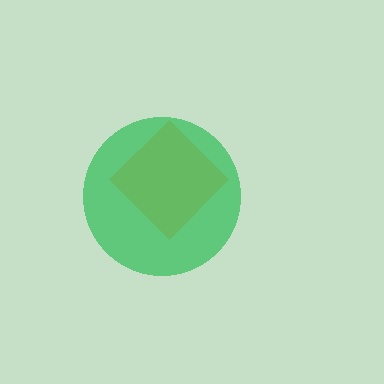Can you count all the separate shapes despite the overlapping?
Yes, there are 2 separate shapes.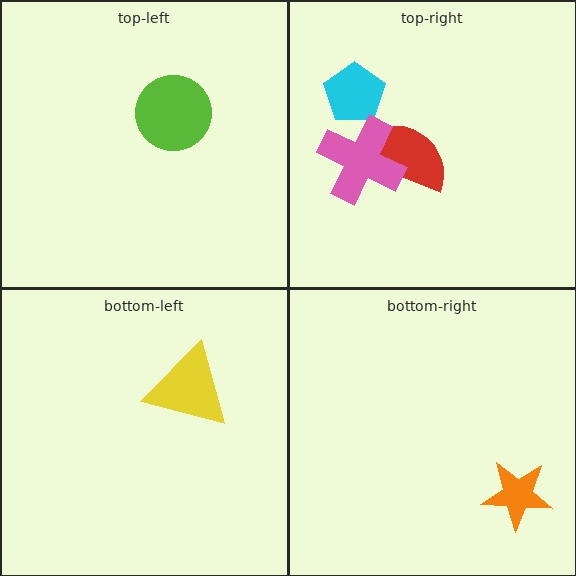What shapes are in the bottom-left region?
The yellow triangle.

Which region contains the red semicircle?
The top-right region.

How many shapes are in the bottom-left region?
1.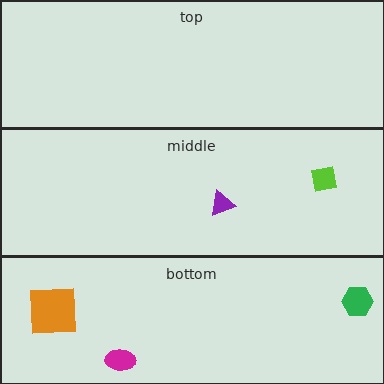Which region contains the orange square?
The bottom region.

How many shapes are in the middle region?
2.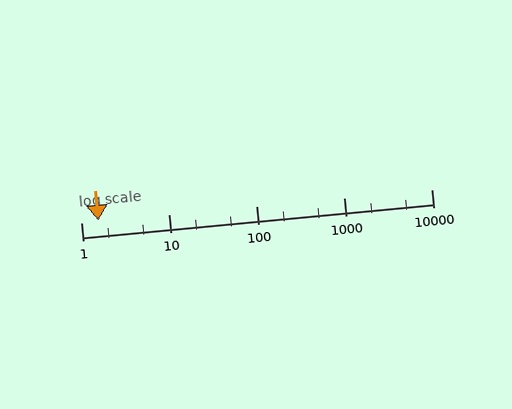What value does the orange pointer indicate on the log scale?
The pointer indicates approximately 1.6.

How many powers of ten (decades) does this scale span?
The scale spans 4 decades, from 1 to 10000.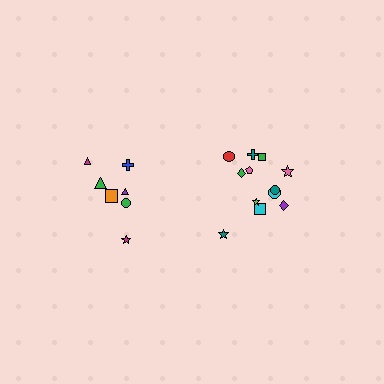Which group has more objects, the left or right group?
The right group.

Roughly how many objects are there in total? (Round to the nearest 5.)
Roughly 20 objects in total.